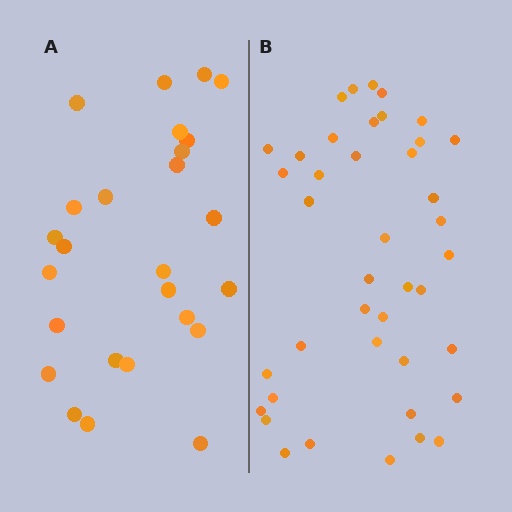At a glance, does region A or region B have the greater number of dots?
Region B (the right region) has more dots.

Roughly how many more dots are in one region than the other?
Region B has approximately 15 more dots than region A.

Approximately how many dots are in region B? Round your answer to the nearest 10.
About 40 dots. (The exact count is 41, which rounds to 40.)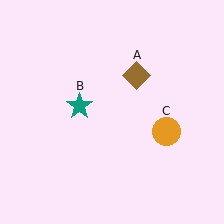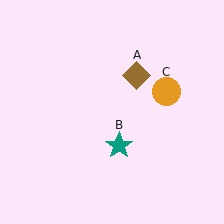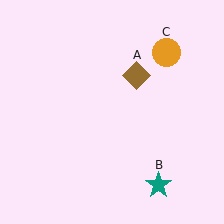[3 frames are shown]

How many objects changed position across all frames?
2 objects changed position: teal star (object B), orange circle (object C).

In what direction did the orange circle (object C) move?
The orange circle (object C) moved up.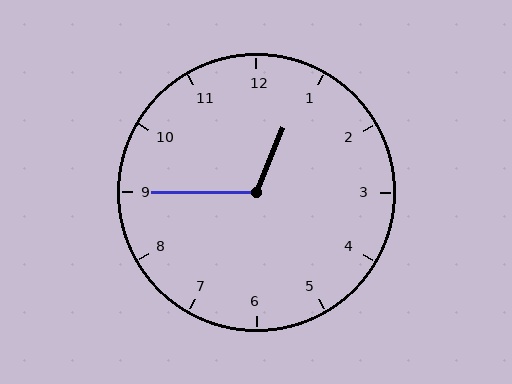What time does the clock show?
12:45.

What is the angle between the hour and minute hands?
Approximately 112 degrees.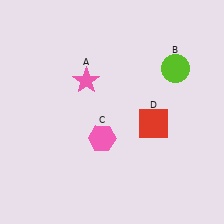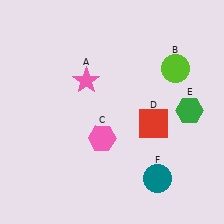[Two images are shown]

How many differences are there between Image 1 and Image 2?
There are 2 differences between the two images.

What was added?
A green hexagon (E), a teal circle (F) were added in Image 2.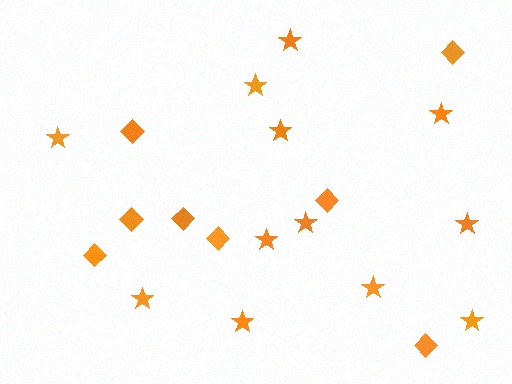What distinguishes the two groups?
There are 2 groups: one group of stars (12) and one group of diamonds (8).